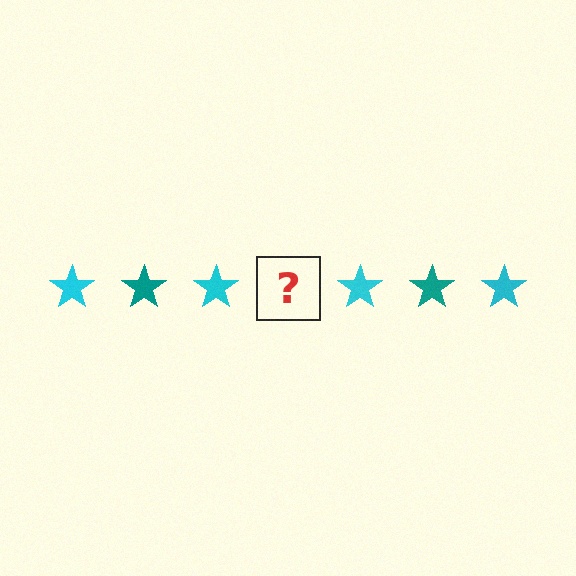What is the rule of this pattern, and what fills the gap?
The rule is that the pattern cycles through cyan, teal stars. The gap should be filled with a teal star.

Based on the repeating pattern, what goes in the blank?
The blank should be a teal star.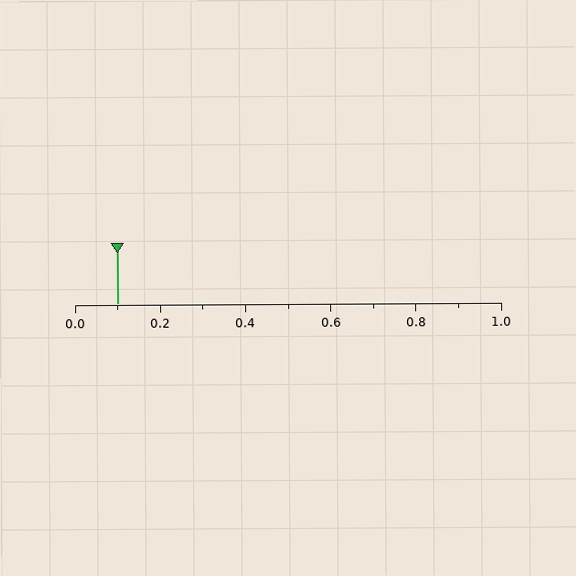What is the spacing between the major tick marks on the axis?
The major ticks are spaced 0.2 apart.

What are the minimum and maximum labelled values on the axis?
The axis runs from 0.0 to 1.0.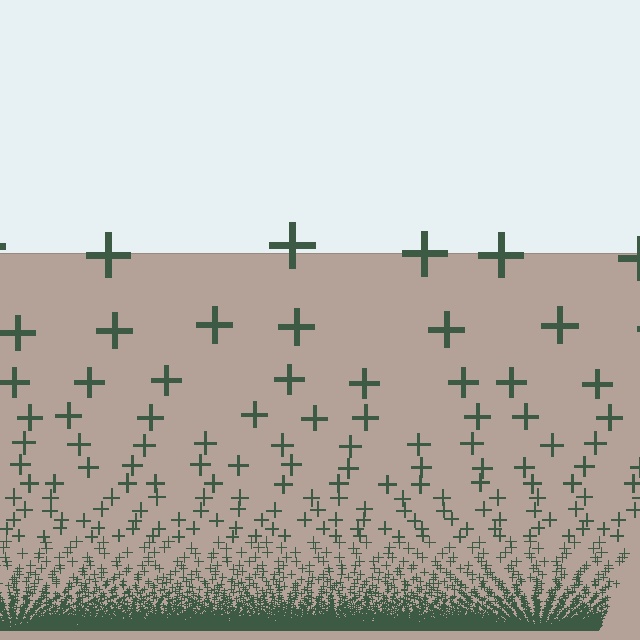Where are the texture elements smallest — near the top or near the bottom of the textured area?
Near the bottom.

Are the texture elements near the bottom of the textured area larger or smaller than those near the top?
Smaller. The gradient is inverted — elements near the bottom are smaller and denser.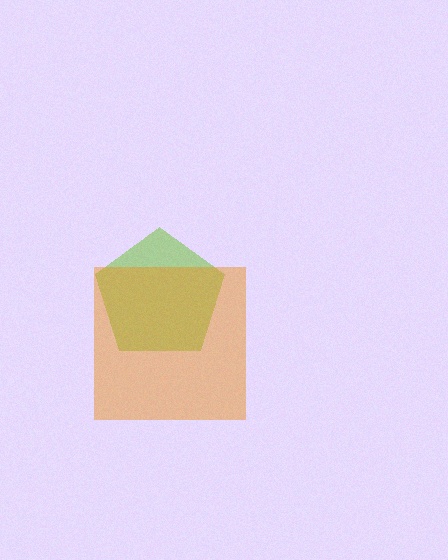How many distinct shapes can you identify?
There are 2 distinct shapes: a lime pentagon, an orange square.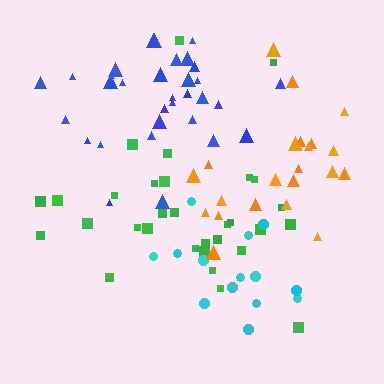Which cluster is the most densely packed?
Cyan.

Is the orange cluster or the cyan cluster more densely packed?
Cyan.